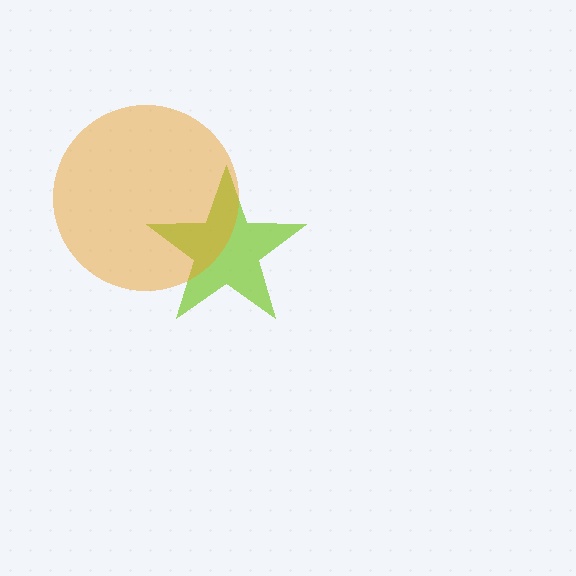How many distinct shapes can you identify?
There are 2 distinct shapes: a lime star, an orange circle.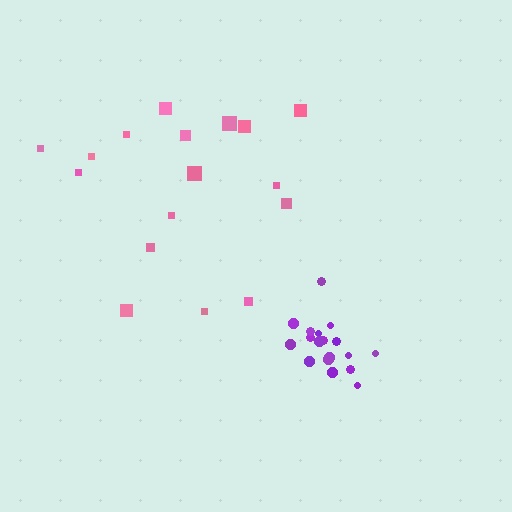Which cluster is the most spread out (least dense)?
Pink.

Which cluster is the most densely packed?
Purple.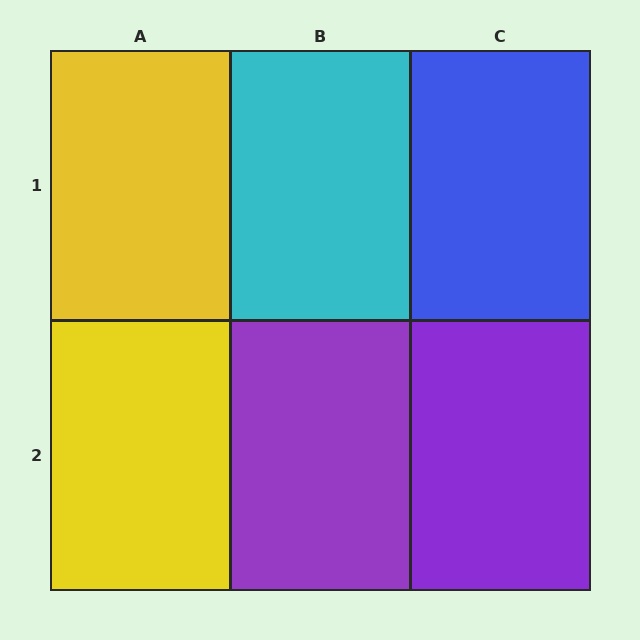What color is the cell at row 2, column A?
Yellow.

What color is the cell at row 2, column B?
Purple.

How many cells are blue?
1 cell is blue.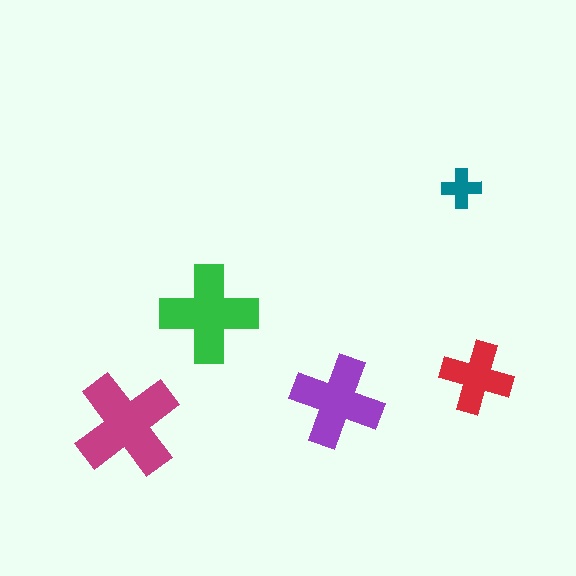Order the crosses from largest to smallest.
the magenta one, the green one, the purple one, the red one, the teal one.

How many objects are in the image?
There are 5 objects in the image.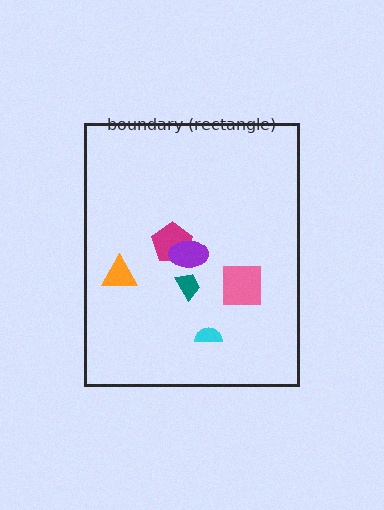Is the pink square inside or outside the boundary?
Inside.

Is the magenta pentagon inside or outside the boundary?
Inside.